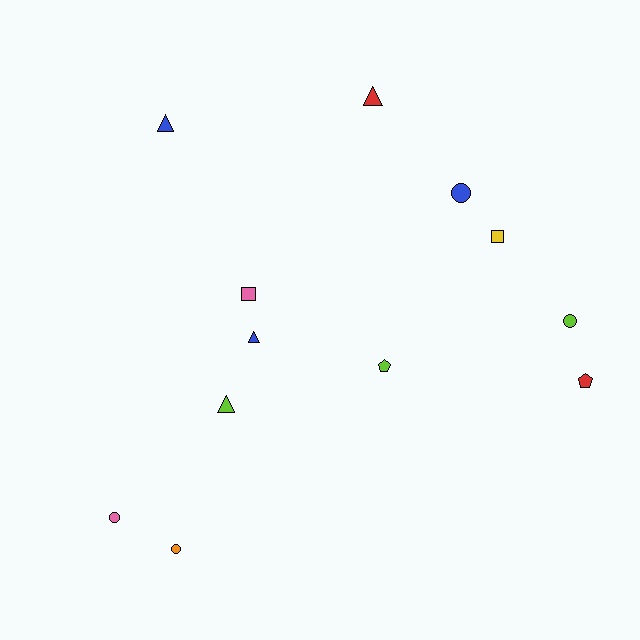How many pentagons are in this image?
There are 2 pentagons.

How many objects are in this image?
There are 12 objects.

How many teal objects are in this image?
There are no teal objects.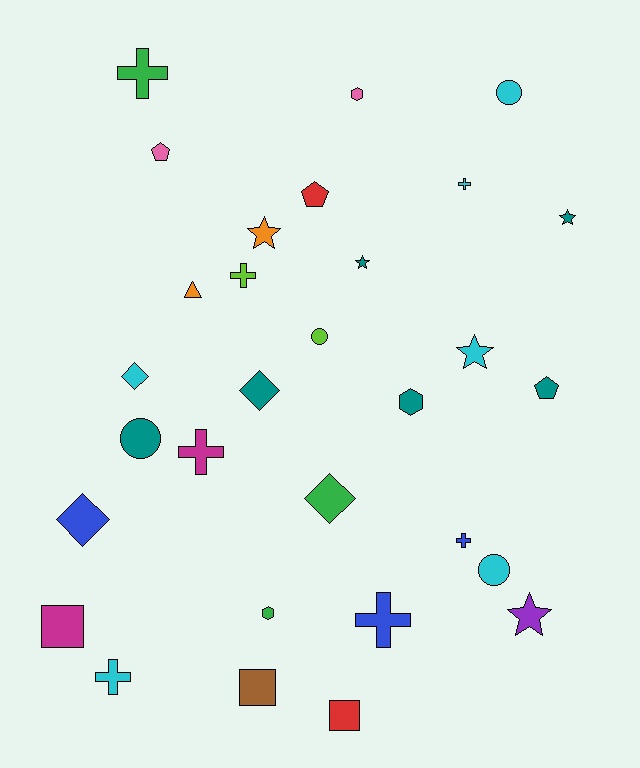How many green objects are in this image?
There are 3 green objects.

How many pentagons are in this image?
There are 3 pentagons.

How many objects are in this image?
There are 30 objects.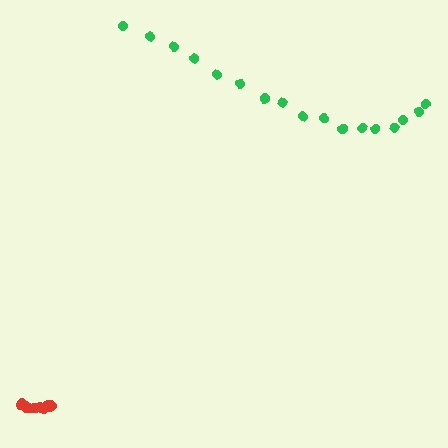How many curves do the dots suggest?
There are 2 distinct paths.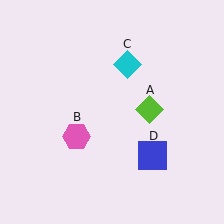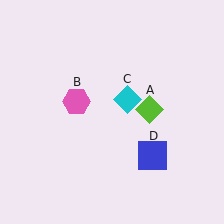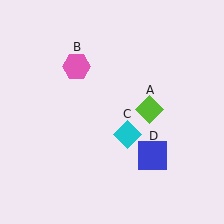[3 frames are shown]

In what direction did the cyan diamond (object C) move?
The cyan diamond (object C) moved down.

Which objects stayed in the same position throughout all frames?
Lime diamond (object A) and blue square (object D) remained stationary.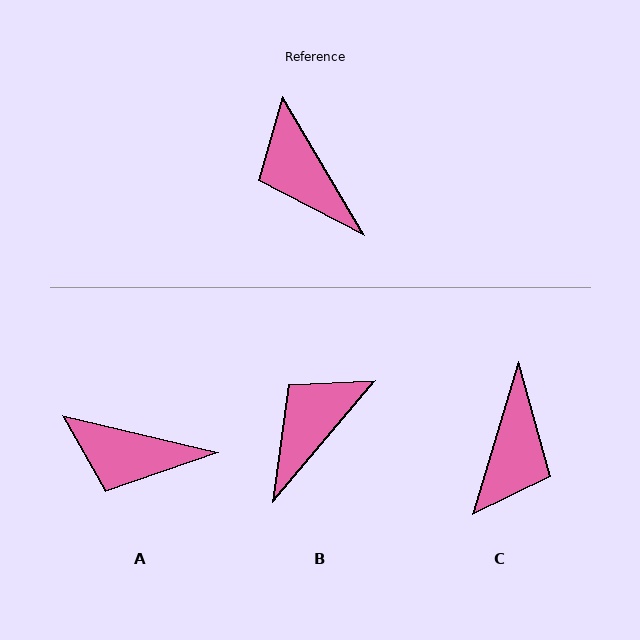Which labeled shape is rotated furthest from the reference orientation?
C, about 133 degrees away.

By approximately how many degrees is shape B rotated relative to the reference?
Approximately 71 degrees clockwise.